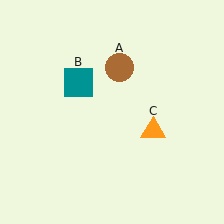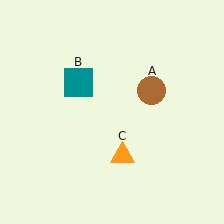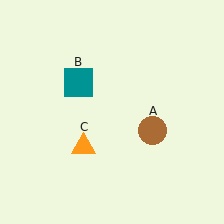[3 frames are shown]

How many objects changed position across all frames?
2 objects changed position: brown circle (object A), orange triangle (object C).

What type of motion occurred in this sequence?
The brown circle (object A), orange triangle (object C) rotated clockwise around the center of the scene.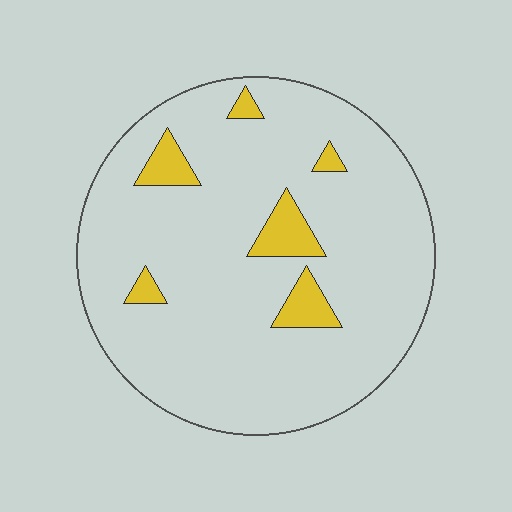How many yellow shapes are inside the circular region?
6.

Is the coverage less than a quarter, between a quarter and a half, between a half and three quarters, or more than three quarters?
Less than a quarter.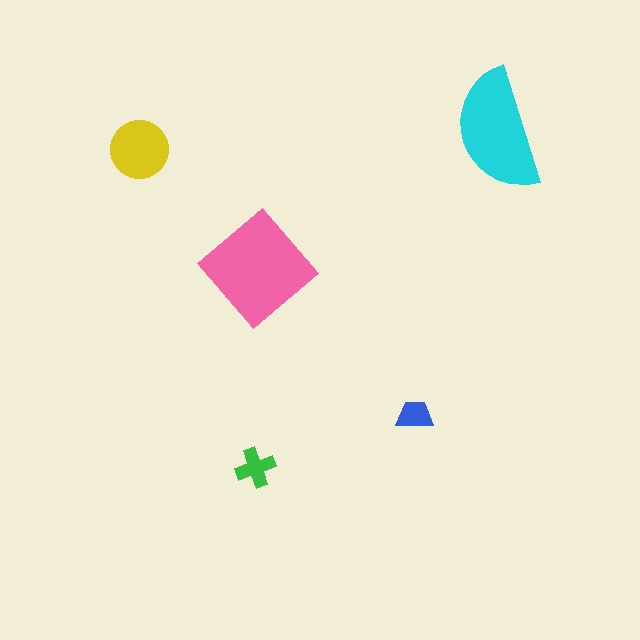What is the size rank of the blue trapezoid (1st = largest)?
5th.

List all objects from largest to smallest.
The pink diamond, the cyan semicircle, the yellow circle, the green cross, the blue trapezoid.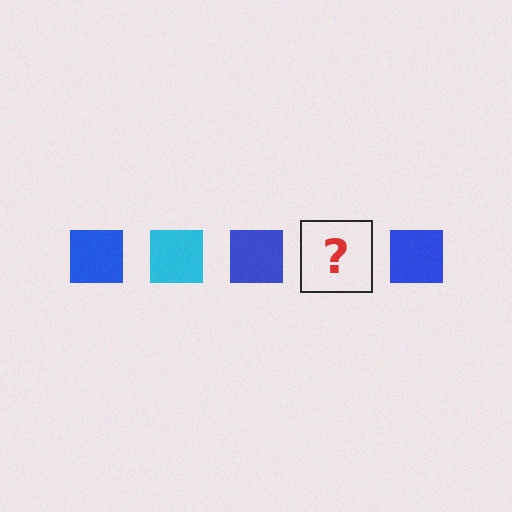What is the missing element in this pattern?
The missing element is a cyan square.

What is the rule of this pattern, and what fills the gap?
The rule is that the pattern cycles through blue, cyan squares. The gap should be filled with a cyan square.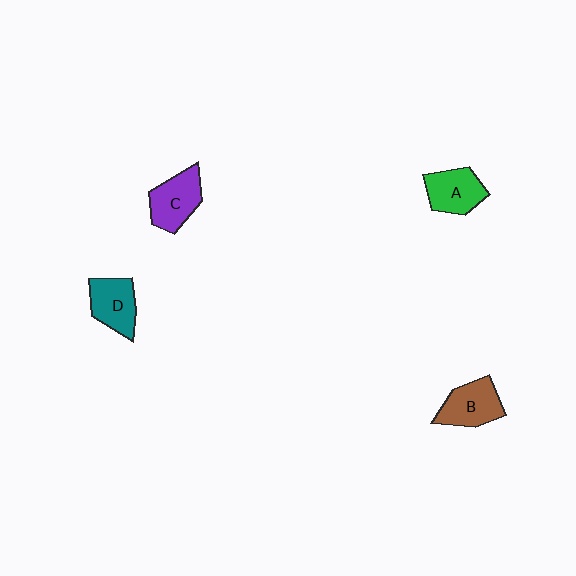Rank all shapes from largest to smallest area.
From largest to smallest: C (purple), B (brown), A (green), D (teal).